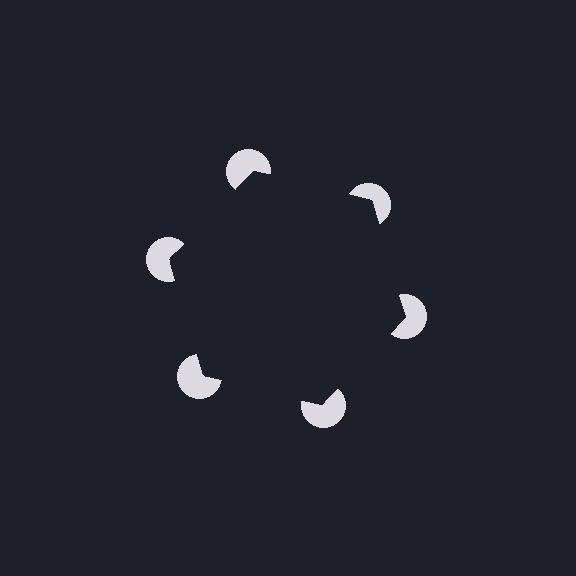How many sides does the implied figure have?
6 sides.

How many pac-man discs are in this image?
There are 6 — one at each vertex of the illusory hexagon.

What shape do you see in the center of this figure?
An illusory hexagon — its edges are inferred from the aligned wedge cuts in the pac-man discs, not physically drawn.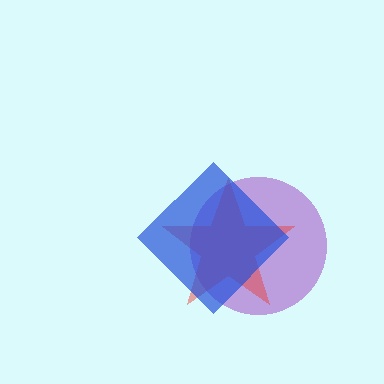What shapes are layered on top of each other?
The layered shapes are: a purple circle, a red star, a blue diamond.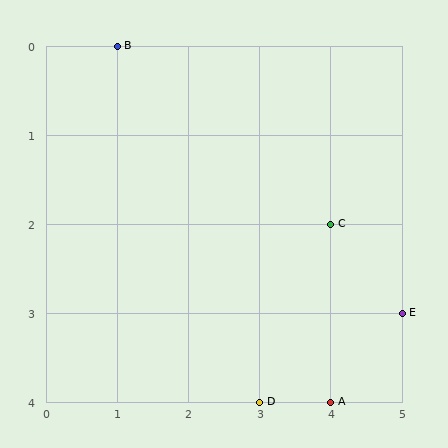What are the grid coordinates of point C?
Point C is at grid coordinates (4, 2).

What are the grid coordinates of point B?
Point B is at grid coordinates (1, 0).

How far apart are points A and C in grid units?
Points A and C are 2 rows apart.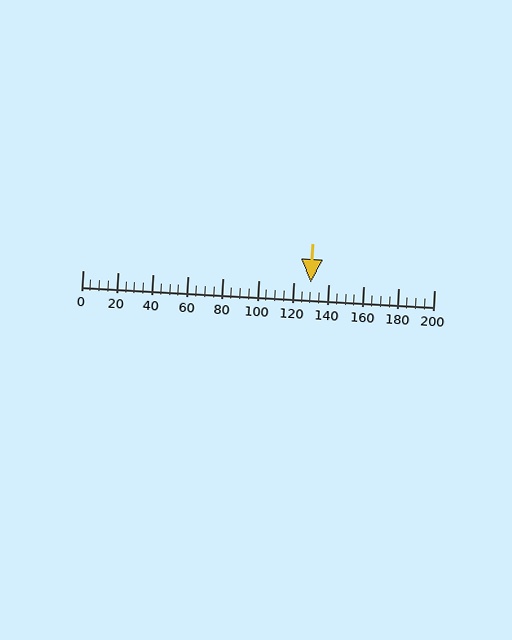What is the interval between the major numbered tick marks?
The major tick marks are spaced 20 units apart.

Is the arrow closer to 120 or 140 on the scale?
The arrow is closer to 140.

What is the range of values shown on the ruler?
The ruler shows values from 0 to 200.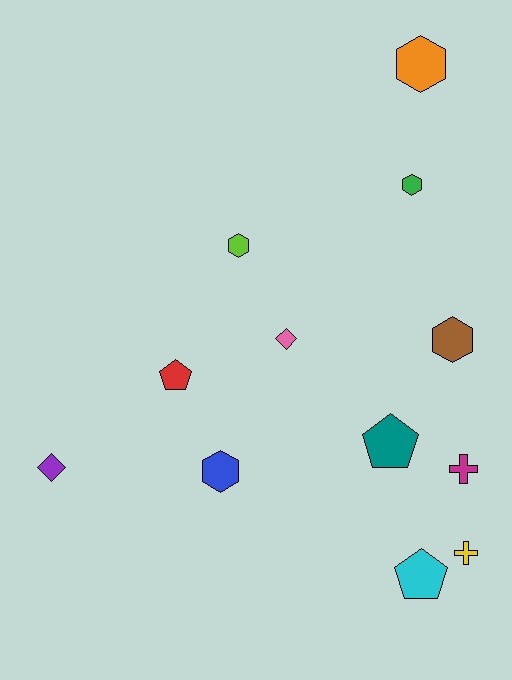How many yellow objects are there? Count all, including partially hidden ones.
There is 1 yellow object.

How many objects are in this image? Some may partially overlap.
There are 12 objects.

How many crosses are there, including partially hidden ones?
There are 2 crosses.